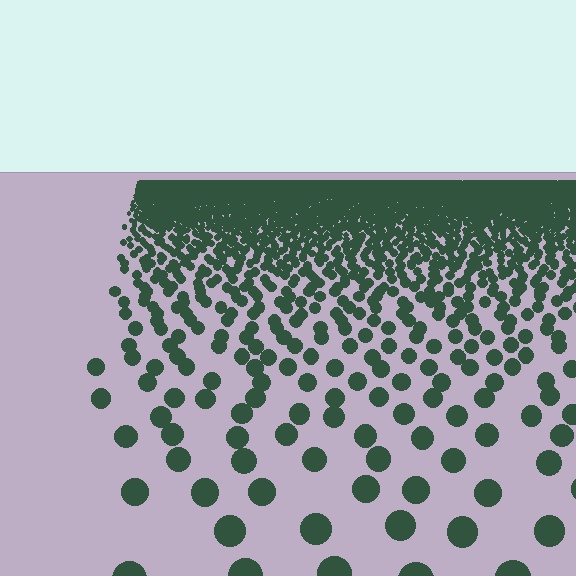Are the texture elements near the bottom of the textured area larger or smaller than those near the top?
Larger. Near the bottom, elements are closer to the viewer and appear at a bigger on-screen size.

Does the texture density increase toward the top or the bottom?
Density increases toward the top.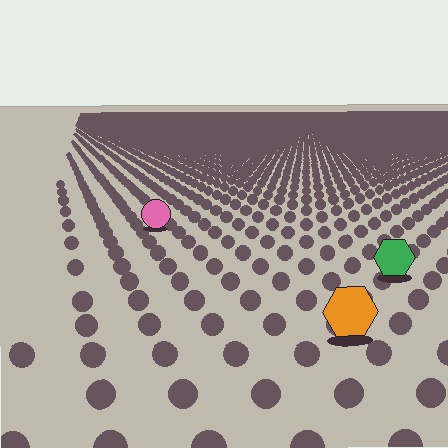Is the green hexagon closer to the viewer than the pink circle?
Yes. The green hexagon is closer — you can tell from the texture gradient: the ground texture is coarser near it.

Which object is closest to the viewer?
The orange hexagon is closest. The texture marks near it are larger and more spread out.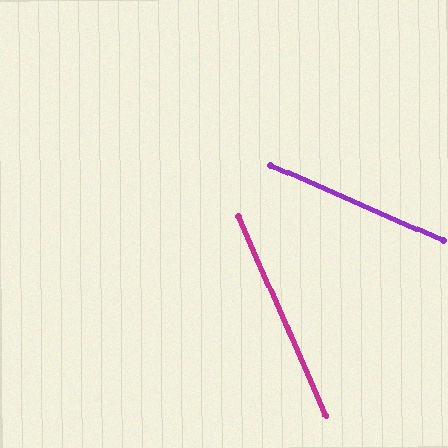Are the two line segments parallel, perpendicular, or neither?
Neither parallel nor perpendicular — they differ by about 43°.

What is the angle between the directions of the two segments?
Approximately 43 degrees.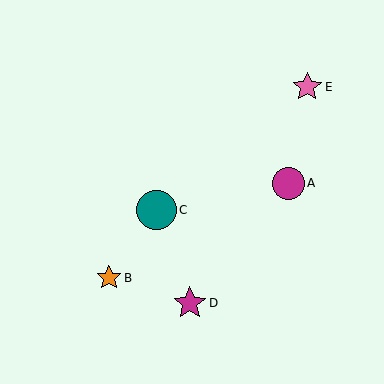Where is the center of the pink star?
The center of the pink star is at (307, 87).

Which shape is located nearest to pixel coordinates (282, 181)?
The magenta circle (labeled A) at (288, 183) is nearest to that location.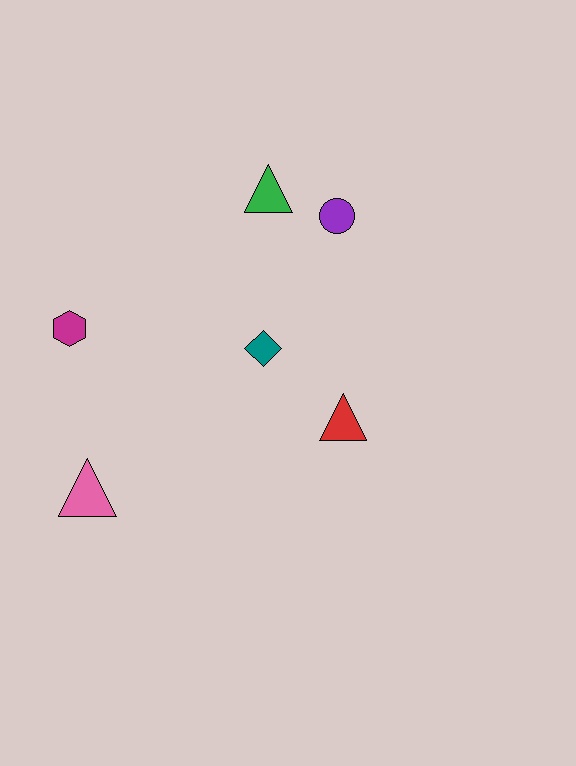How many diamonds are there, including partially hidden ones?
There is 1 diamond.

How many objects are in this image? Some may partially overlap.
There are 6 objects.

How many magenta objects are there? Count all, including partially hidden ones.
There is 1 magenta object.